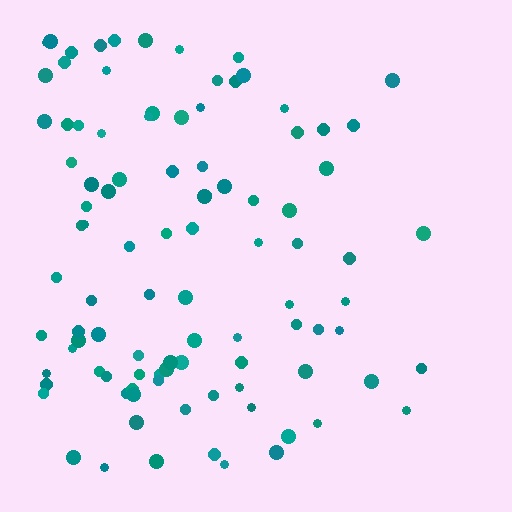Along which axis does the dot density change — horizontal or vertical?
Horizontal.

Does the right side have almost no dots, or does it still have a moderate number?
Still a moderate number, just noticeably fewer than the left.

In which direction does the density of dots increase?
From right to left, with the left side densest.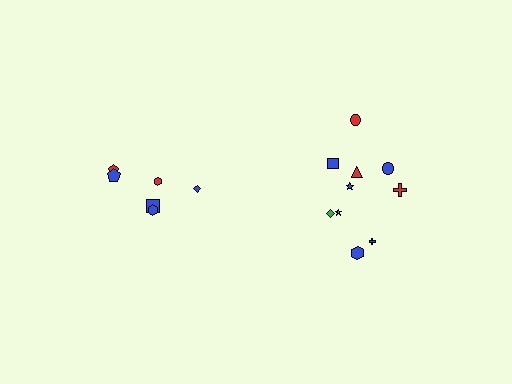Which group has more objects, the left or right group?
The right group.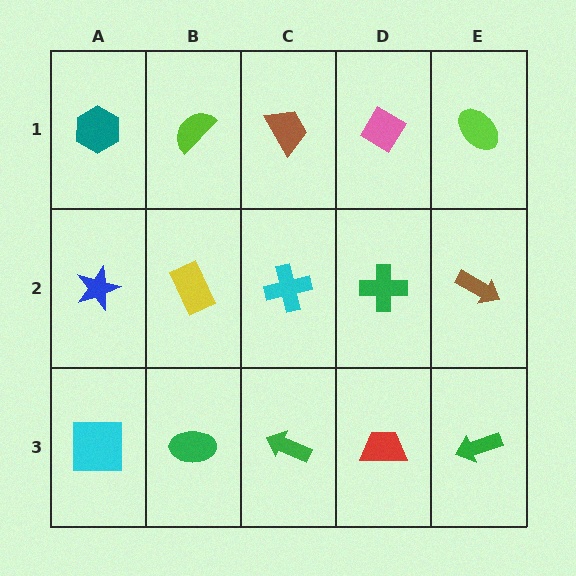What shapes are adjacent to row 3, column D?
A green cross (row 2, column D), a green arrow (row 3, column C), a green arrow (row 3, column E).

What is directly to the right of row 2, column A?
A yellow rectangle.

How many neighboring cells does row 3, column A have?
2.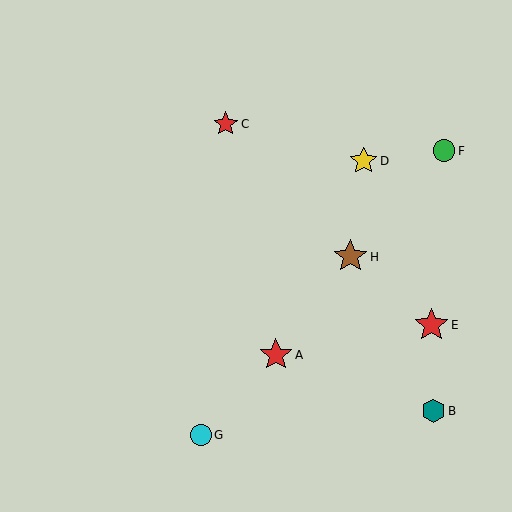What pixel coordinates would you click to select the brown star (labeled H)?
Click at (350, 257) to select the brown star H.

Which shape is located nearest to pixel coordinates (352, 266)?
The brown star (labeled H) at (350, 257) is nearest to that location.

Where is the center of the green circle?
The center of the green circle is at (444, 151).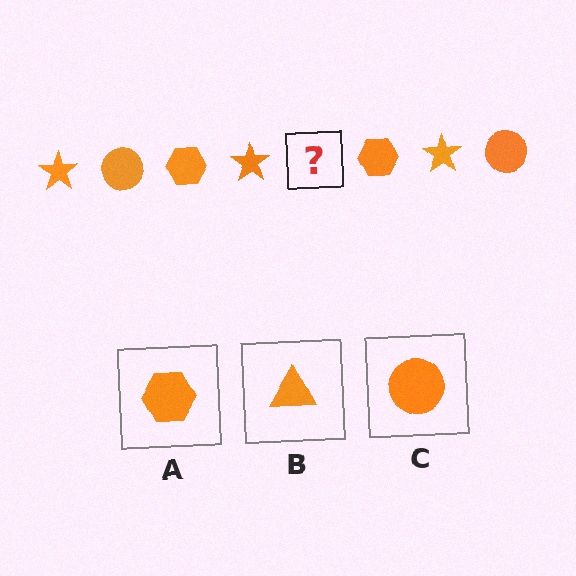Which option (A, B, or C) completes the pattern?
C.